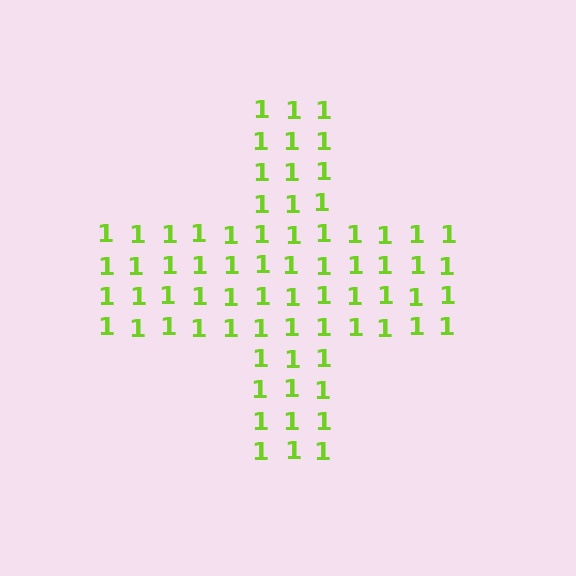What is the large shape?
The large shape is a cross.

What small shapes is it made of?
It is made of small digit 1's.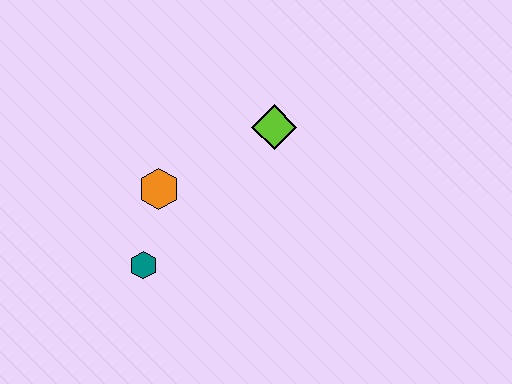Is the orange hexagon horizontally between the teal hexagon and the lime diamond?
Yes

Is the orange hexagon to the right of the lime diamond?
No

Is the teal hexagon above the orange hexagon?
No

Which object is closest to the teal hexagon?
The orange hexagon is closest to the teal hexagon.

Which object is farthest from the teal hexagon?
The lime diamond is farthest from the teal hexagon.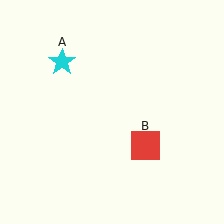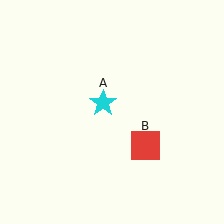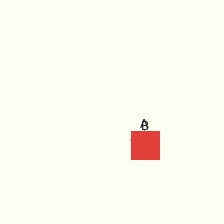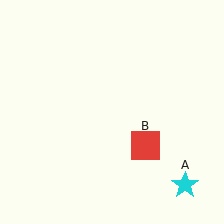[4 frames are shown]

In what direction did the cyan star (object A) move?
The cyan star (object A) moved down and to the right.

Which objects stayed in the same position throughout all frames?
Red square (object B) remained stationary.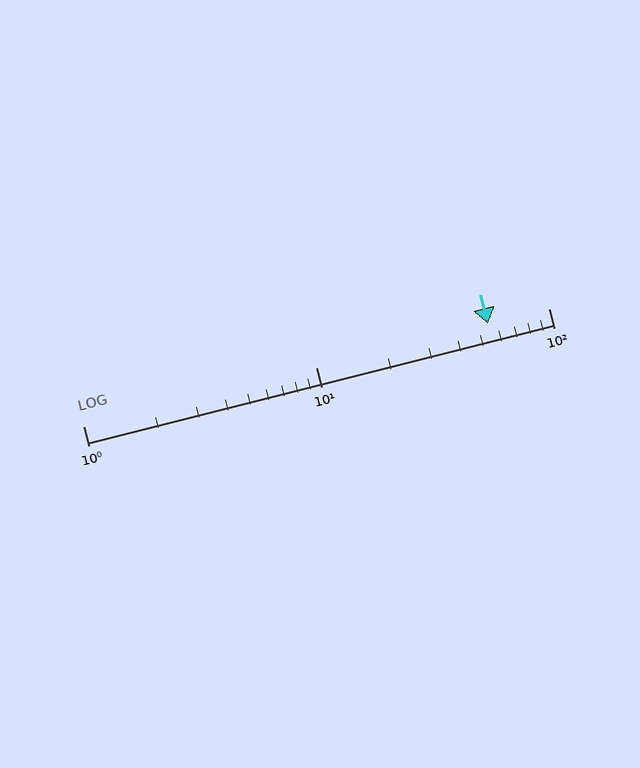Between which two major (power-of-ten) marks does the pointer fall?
The pointer is between 10 and 100.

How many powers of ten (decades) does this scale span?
The scale spans 2 decades, from 1 to 100.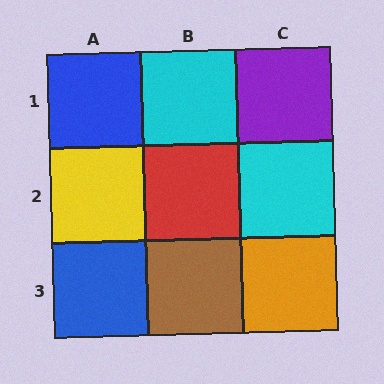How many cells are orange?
1 cell is orange.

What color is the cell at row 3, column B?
Brown.